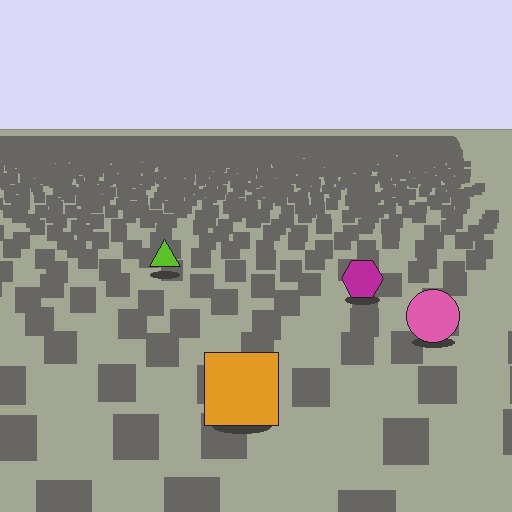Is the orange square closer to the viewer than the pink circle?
Yes. The orange square is closer — you can tell from the texture gradient: the ground texture is coarser near it.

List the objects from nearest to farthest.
From nearest to farthest: the orange square, the pink circle, the magenta hexagon, the lime triangle.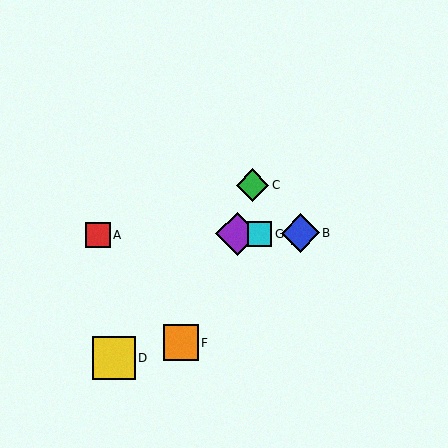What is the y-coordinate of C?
Object C is at y≈185.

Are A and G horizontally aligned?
Yes, both are at y≈235.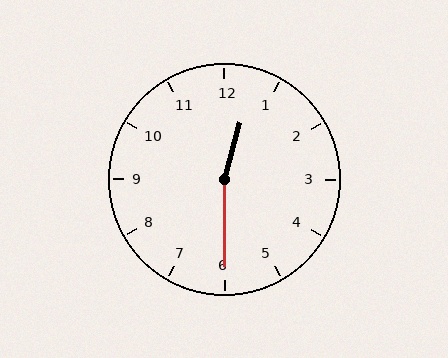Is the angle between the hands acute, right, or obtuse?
It is obtuse.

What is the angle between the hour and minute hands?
Approximately 165 degrees.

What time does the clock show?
12:30.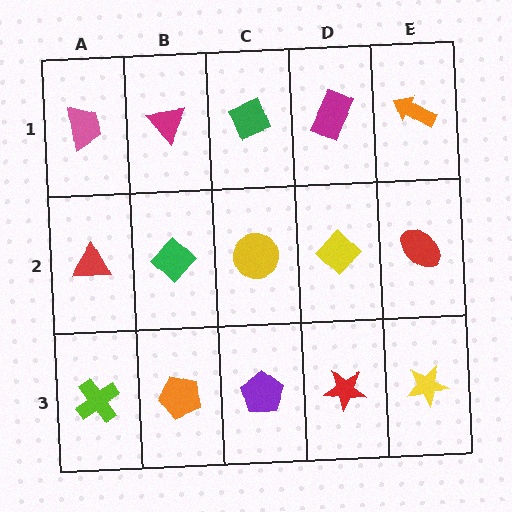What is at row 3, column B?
An orange pentagon.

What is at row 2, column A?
A red triangle.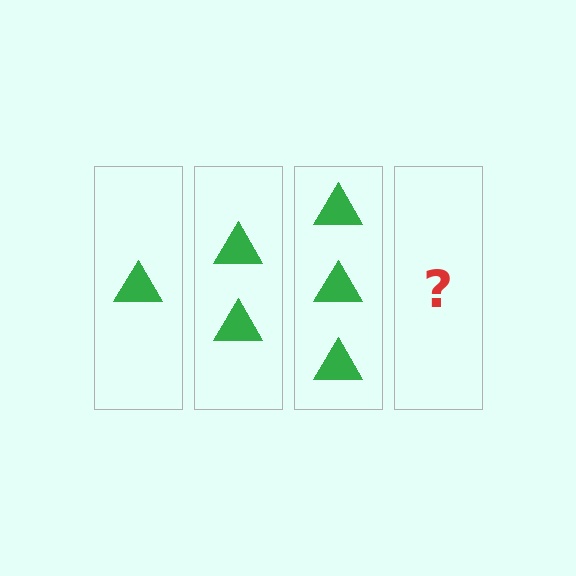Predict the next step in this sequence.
The next step is 4 triangles.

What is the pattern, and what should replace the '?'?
The pattern is that each step adds one more triangle. The '?' should be 4 triangles.